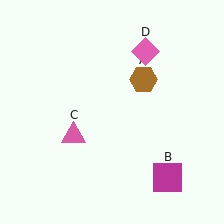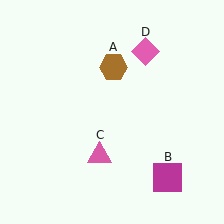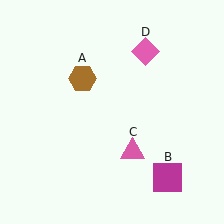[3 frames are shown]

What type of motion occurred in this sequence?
The brown hexagon (object A), pink triangle (object C) rotated counterclockwise around the center of the scene.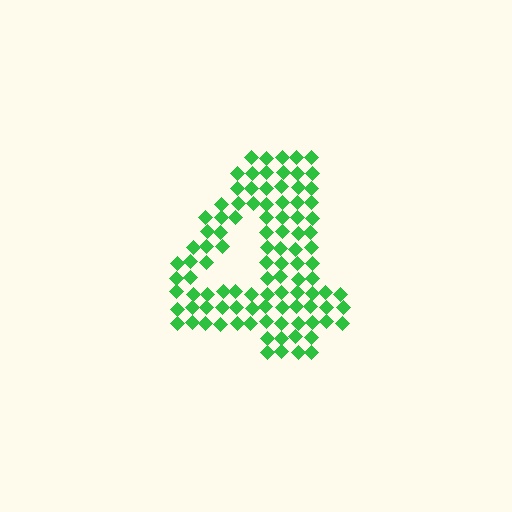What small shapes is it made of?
It is made of small diamonds.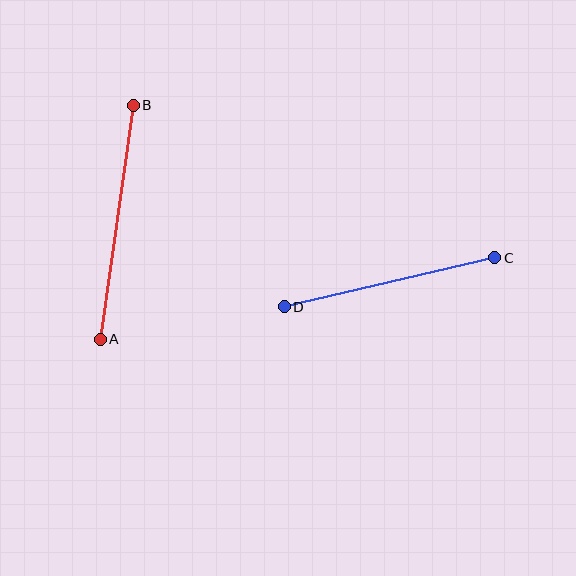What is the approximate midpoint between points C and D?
The midpoint is at approximately (389, 282) pixels.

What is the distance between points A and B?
The distance is approximately 236 pixels.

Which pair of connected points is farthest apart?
Points A and B are farthest apart.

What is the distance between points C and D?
The distance is approximately 216 pixels.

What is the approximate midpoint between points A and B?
The midpoint is at approximately (117, 222) pixels.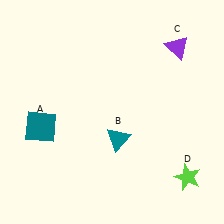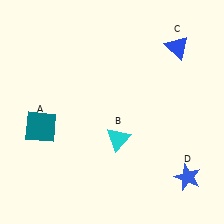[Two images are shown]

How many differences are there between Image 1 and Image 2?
There are 3 differences between the two images.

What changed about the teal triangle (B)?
In Image 1, B is teal. In Image 2, it changed to cyan.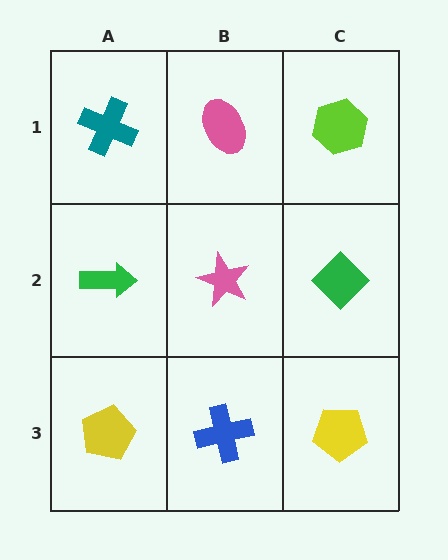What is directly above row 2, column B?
A pink ellipse.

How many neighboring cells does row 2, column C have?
3.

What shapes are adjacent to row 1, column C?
A green diamond (row 2, column C), a pink ellipse (row 1, column B).